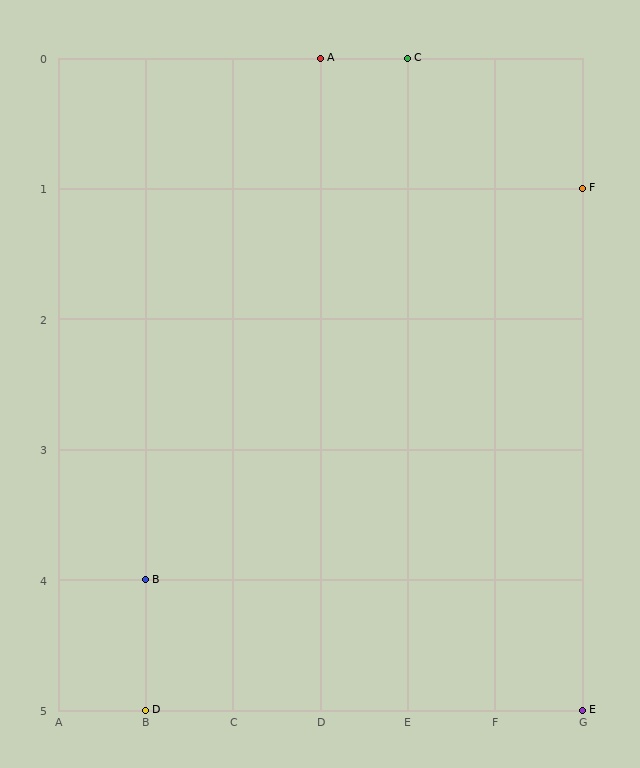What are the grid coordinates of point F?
Point F is at grid coordinates (G, 1).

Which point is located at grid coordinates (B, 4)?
Point B is at (B, 4).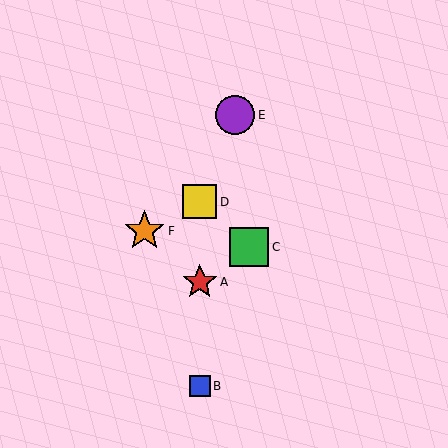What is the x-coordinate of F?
Object F is at x≈145.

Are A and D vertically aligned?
Yes, both are at x≈200.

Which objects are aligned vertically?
Objects A, B, D are aligned vertically.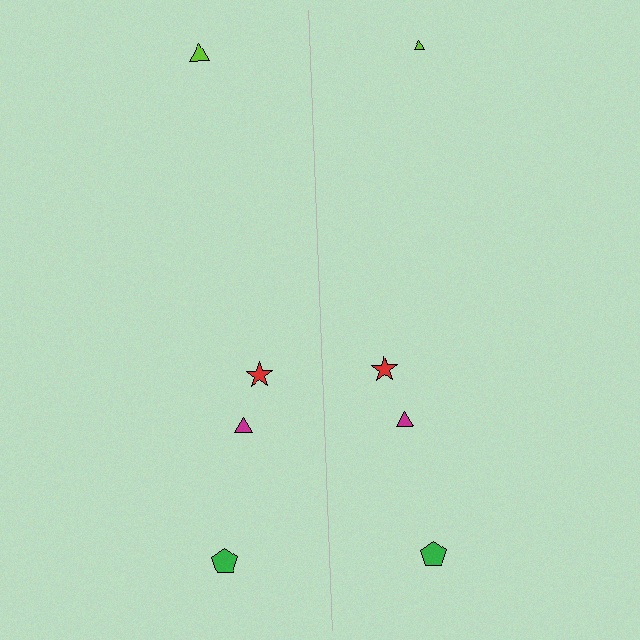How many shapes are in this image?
There are 8 shapes in this image.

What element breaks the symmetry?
The lime triangle on the right side has a different size than its mirror counterpart.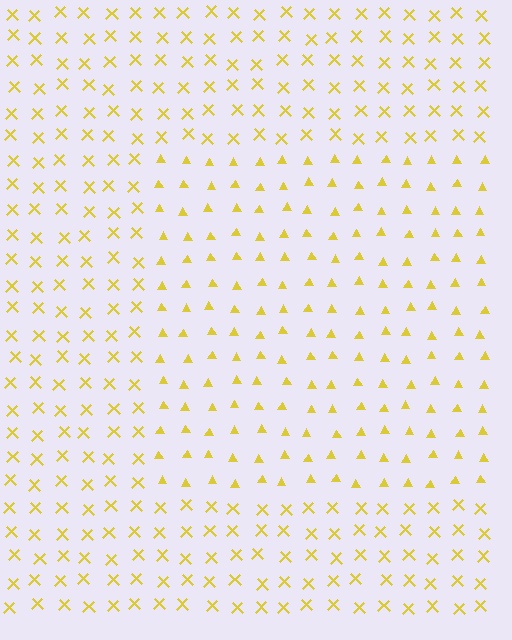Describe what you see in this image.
The image is filled with small yellow elements arranged in a uniform grid. A rectangle-shaped region contains triangles, while the surrounding area contains X marks. The boundary is defined purely by the change in element shape.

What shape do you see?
I see a rectangle.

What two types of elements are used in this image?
The image uses triangles inside the rectangle region and X marks outside it.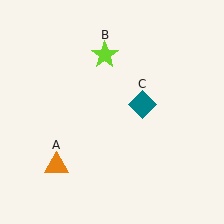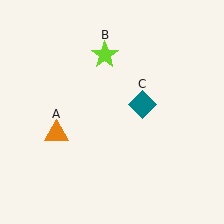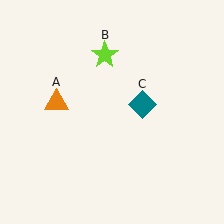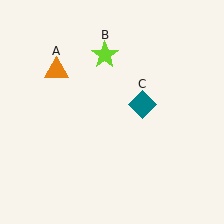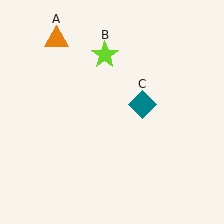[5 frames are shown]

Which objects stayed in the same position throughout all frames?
Lime star (object B) and teal diamond (object C) remained stationary.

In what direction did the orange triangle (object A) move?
The orange triangle (object A) moved up.